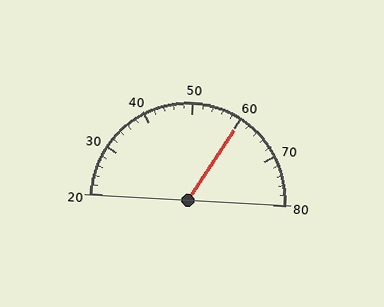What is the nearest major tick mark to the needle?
The nearest major tick mark is 60.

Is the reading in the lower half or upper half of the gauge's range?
The reading is in the upper half of the range (20 to 80).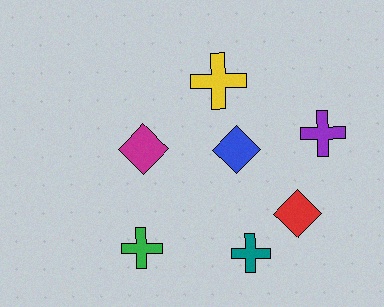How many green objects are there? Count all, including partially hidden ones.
There is 1 green object.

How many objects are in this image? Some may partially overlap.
There are 7 objects.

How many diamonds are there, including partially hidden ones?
There are 3 diamonds.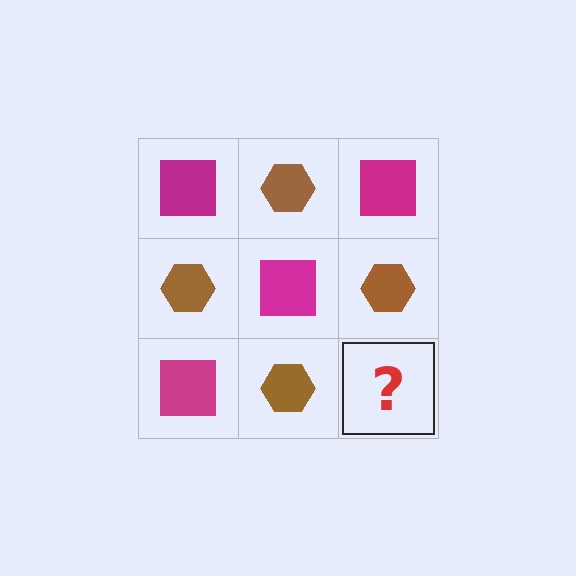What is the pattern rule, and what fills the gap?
The rule is that it alternates magenta square and brown hexagon in a checkerboard pattern. The gap should be filled with a magenta square.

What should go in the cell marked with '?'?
The missing cell should contain a magenta square.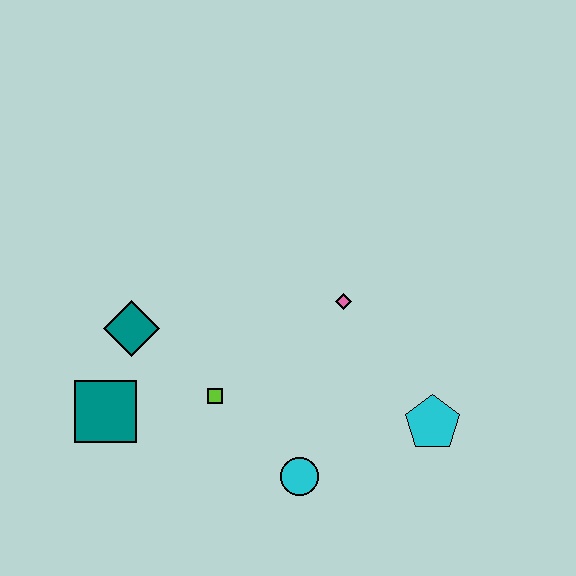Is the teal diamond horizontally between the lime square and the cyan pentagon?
No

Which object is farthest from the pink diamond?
The teal square is farthest from the pink diamond.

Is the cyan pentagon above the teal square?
No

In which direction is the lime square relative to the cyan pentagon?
The lime square is to the left of the cyan pentagon.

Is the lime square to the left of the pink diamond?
Yes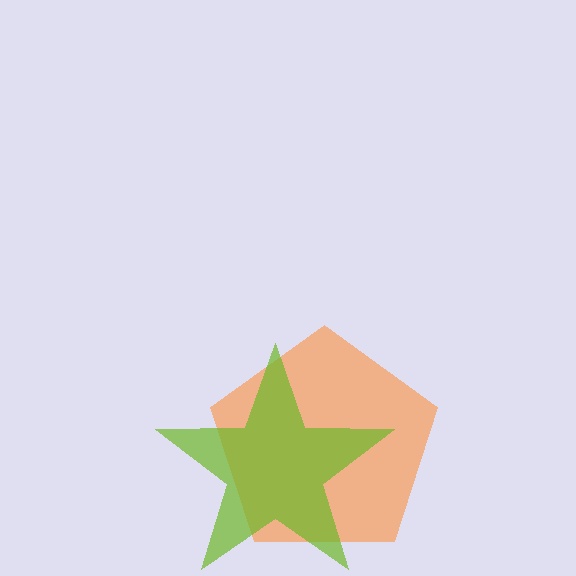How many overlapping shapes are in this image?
There are 2 overlapping shapes in the image.